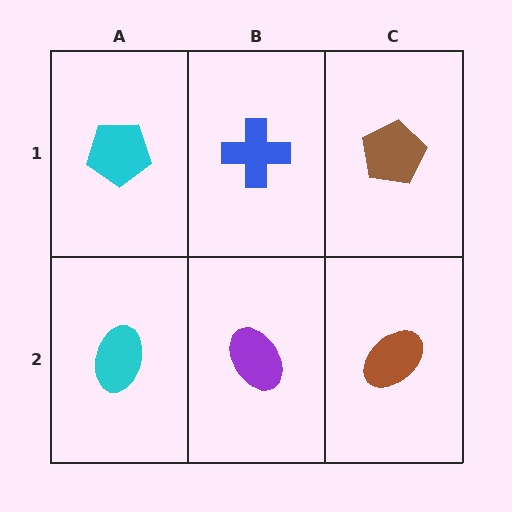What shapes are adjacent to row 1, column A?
A cyan ellipse (row 2, column A), a blue cross (row 1, column B).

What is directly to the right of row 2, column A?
A purple ellipse.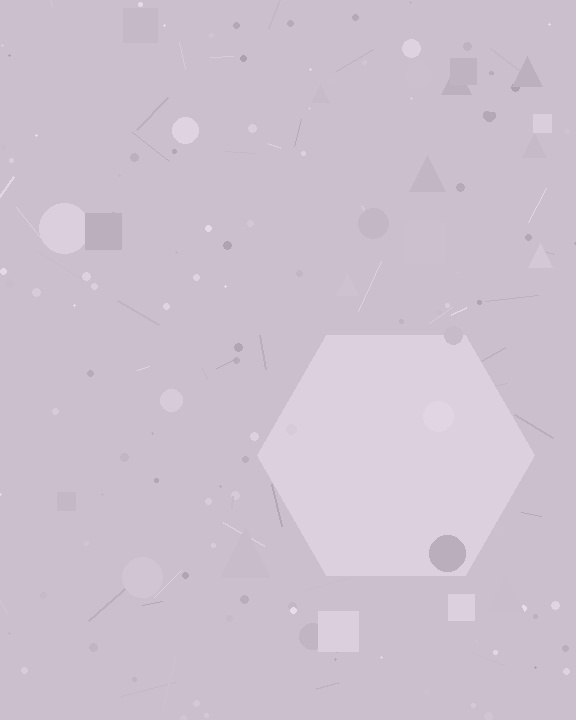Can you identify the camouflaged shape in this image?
The camouflaged shape is a hexagon.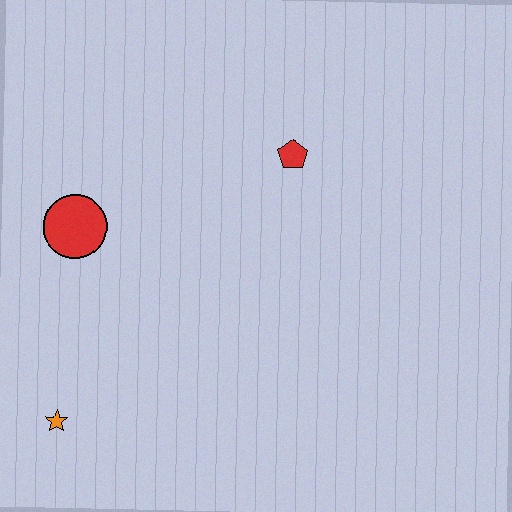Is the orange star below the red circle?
Yes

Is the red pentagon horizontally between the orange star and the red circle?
No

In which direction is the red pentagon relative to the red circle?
The red pentagon is to the right of the red circle.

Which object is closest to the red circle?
The orange star is closest to the red circle.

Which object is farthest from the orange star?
The red pentagon is farthest from the orange star.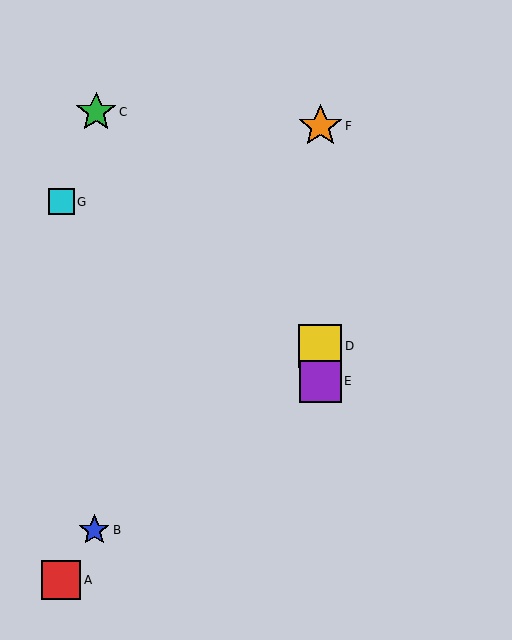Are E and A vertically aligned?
No, E is at x≈320 and A is at x≈61.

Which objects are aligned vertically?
Objects D, E, F are aligned vertically.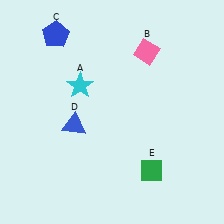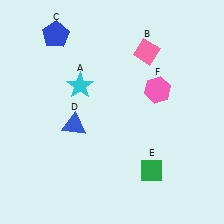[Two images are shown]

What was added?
A pink hexagon (F) was added in Image 2.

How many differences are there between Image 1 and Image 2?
There is 1 difference between the two images.